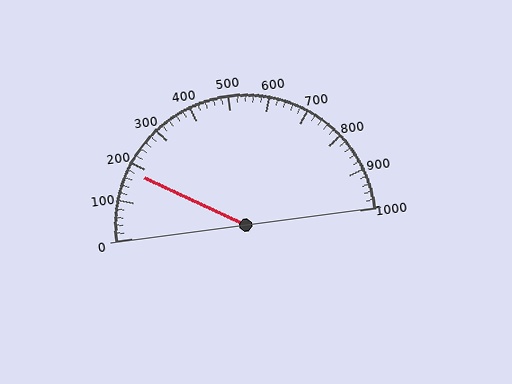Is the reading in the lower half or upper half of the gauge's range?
The reading is in the lower half of the range (0 to 1000).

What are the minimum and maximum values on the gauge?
The gauge ranges from 0 to 1000.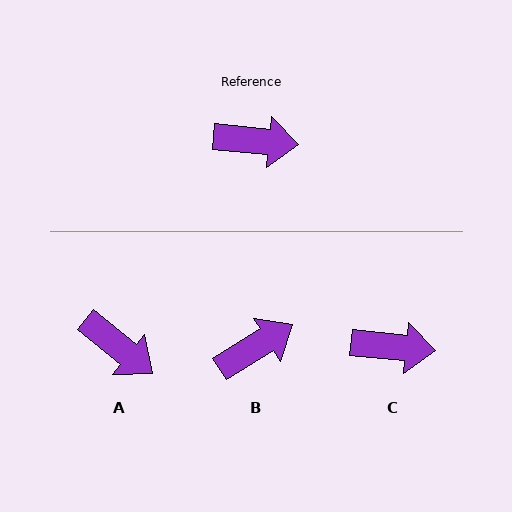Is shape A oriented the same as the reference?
No, it is off by about 33 degrees.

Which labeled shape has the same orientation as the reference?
C.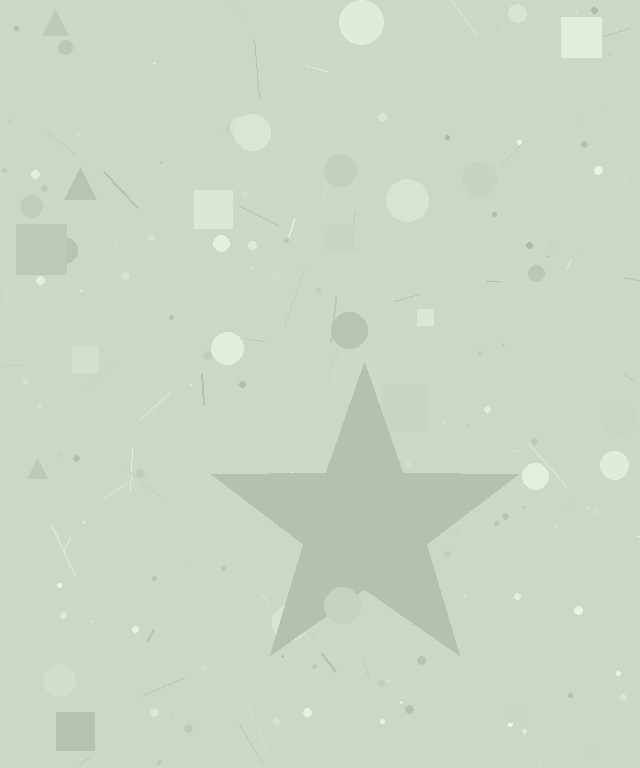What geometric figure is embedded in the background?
A star is embedded in the background.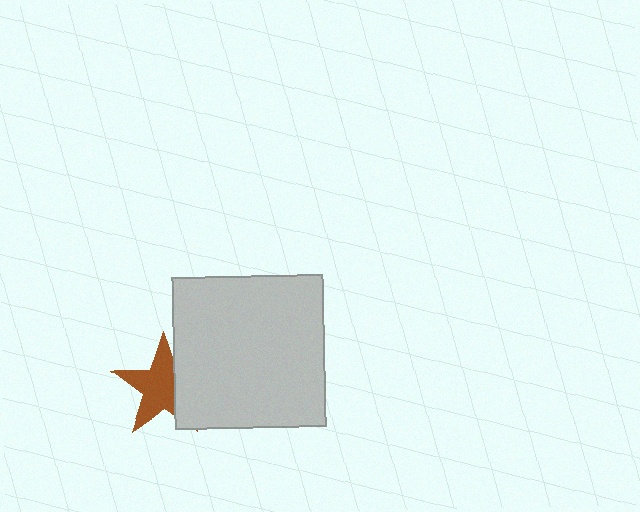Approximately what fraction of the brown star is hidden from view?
Roughly 32% of the brown star is hidden behind the light gray rectangle.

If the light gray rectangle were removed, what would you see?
You would see the complete brown star.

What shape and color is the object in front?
The object in front is a light gray rectangle.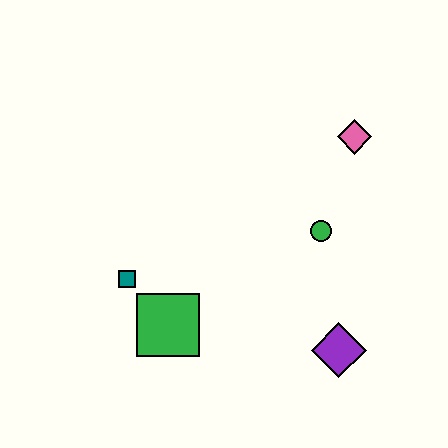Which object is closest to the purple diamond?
The green circle is closest to the purple diamond.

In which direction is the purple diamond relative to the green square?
The purple diamond is to the right of the green square.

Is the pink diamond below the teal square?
No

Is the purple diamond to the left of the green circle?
No